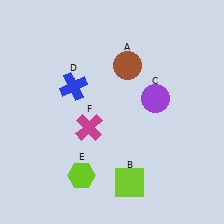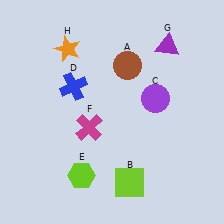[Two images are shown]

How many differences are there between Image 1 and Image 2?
There are 2 differences between the two images.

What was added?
A purple triangle (G), an orange star (H) were added in Image 2.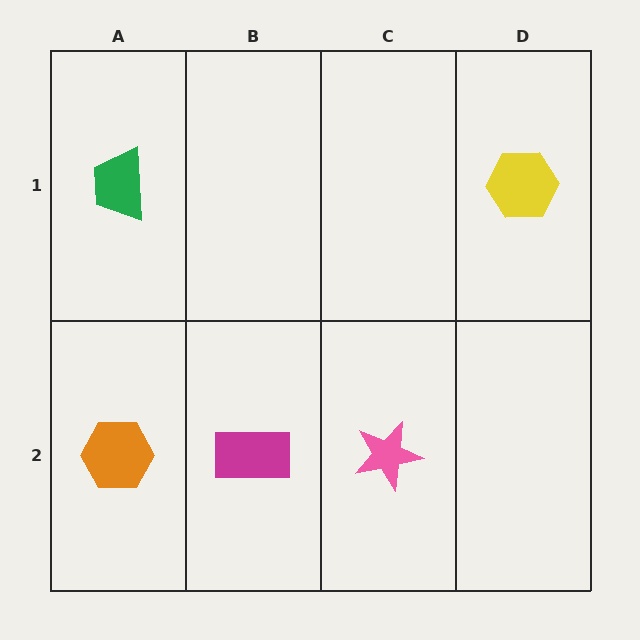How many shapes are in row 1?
2 shapes.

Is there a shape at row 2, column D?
No, that cell is empty.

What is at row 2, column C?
A pink star.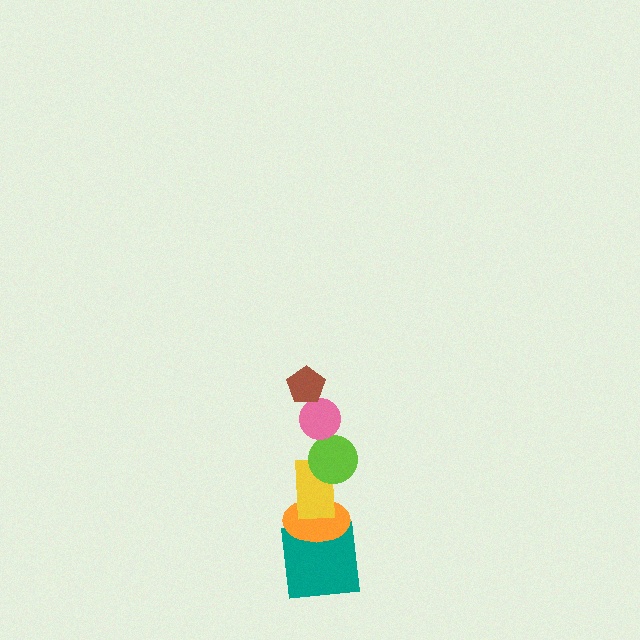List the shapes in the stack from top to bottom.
From top to bottom: the brown pentagon, the pink circle, the lime circle, the yellow rectangle, the orange ellipse, the teal square.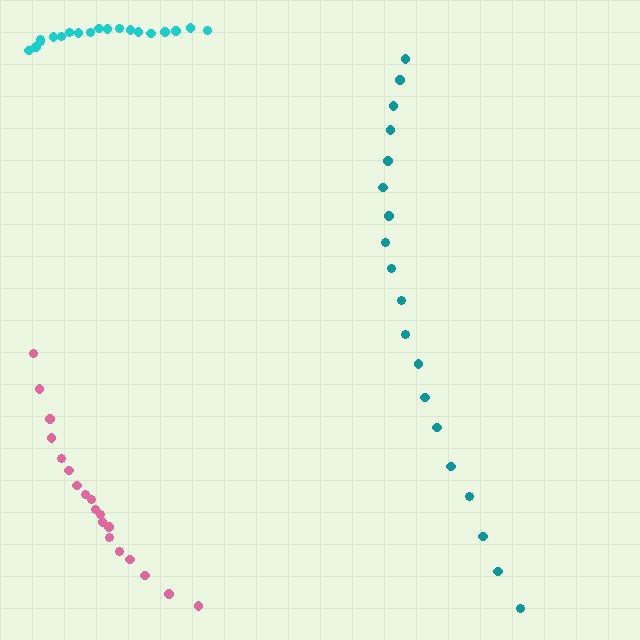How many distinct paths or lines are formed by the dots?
There are 3 distinct paths.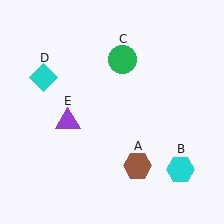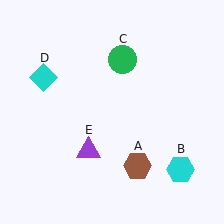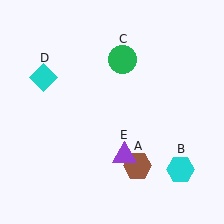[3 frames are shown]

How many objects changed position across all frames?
1 object changed position: purple triangle (object E).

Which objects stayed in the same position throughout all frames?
Brown hexagon (object A) and cyan hexagon (object B) and green circle (object C) and cyan diamond (object D) remained stationary.